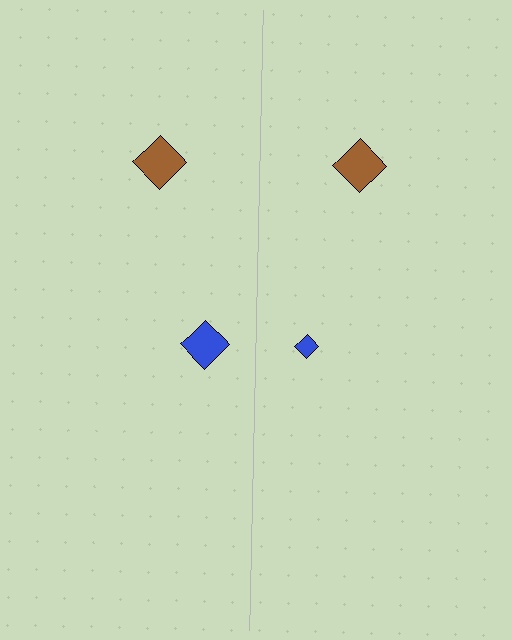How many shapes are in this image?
There are 4 shapes in this image.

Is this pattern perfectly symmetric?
No, the pattern is not perfectly symmetric. The blue diamond on the right side has a different size than its mirror counterpart.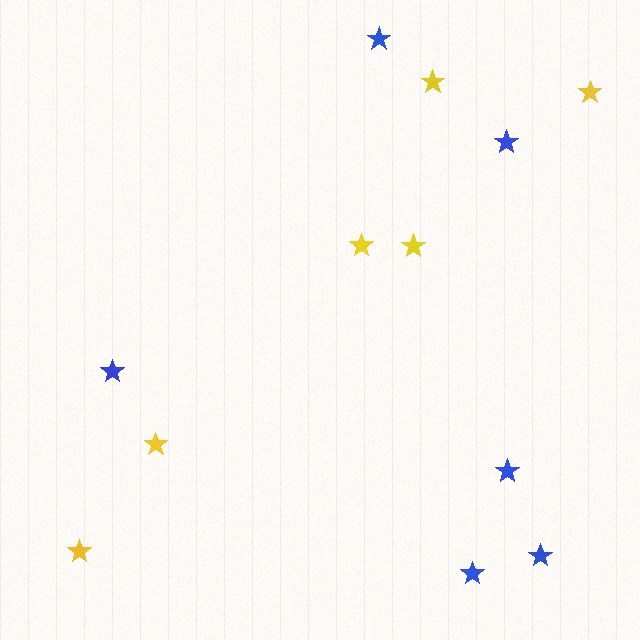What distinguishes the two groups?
There are 2 groups: one group of blue stars (6) and one group of yellow stars (6).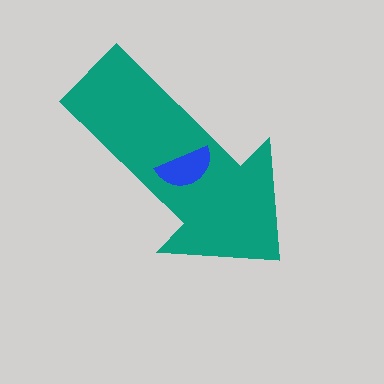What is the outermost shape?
The teal arrow.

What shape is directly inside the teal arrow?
The blue semicircle.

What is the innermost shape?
The blue semicircle.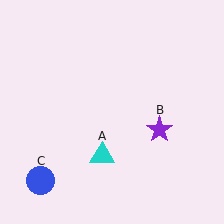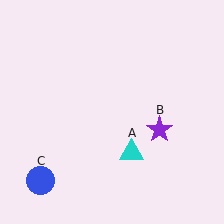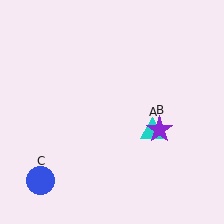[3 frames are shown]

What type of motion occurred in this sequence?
The cyan triangle (object A) rotated counterclockwise around the center of the scene.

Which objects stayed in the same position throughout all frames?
Purple star (object B) and blue circle (object C) remained stationary.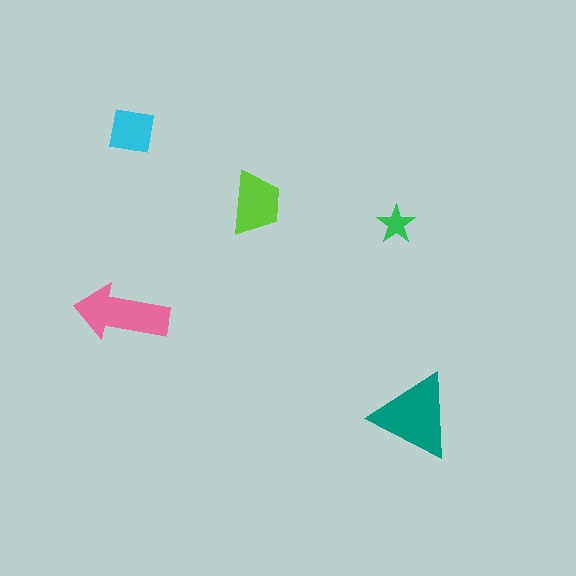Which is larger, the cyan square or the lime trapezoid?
The lime trapezoid.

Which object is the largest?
The teal triangle.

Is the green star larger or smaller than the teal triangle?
Smaller.